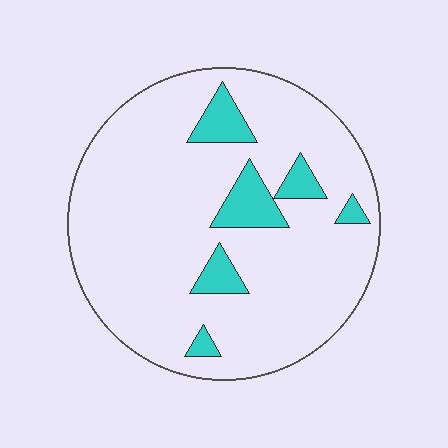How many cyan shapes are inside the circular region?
6.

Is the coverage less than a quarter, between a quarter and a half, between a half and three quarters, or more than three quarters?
Less than a quarter.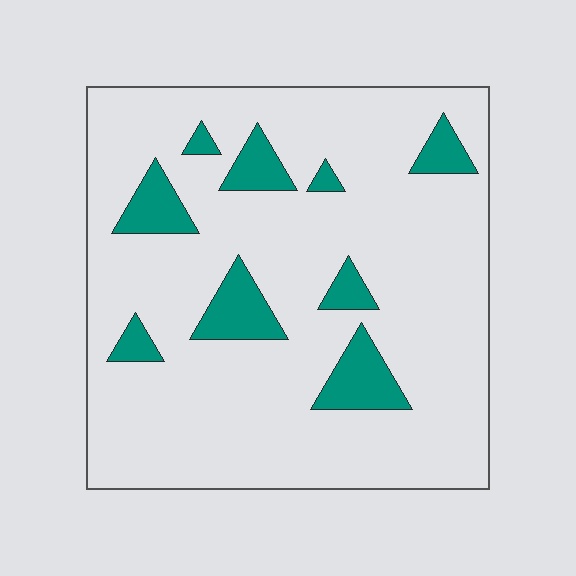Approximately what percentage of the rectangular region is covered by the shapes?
Approximately 15%.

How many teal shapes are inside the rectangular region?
9.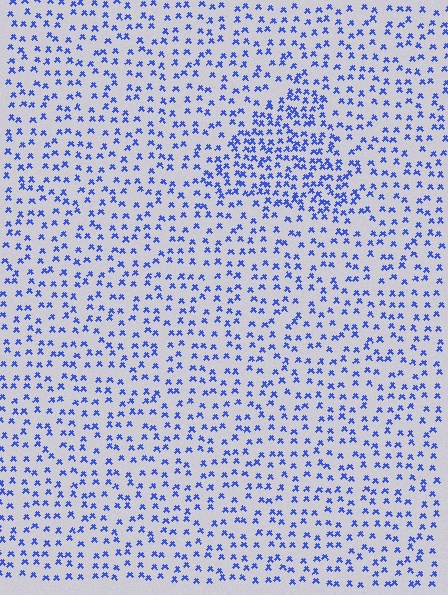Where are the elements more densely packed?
The elements are more densely packed inside the triangle boundary.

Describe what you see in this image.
The image contains small blue elements arranged at two different densities. A triangle-shaped region is visible where the elements are more densely packed than the surrounding area.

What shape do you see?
I see a triangle.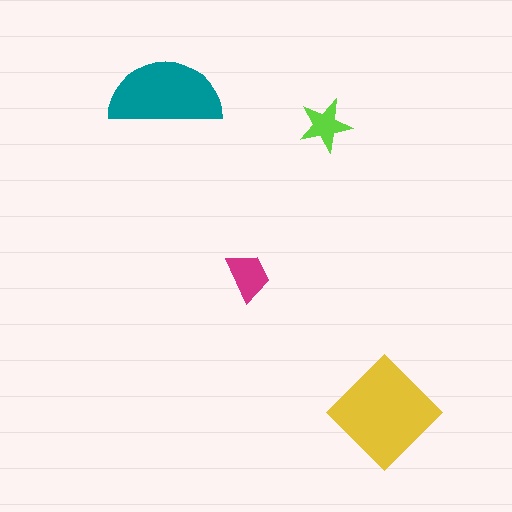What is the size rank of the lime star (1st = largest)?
4th.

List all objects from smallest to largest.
The lime star, the magenta trapezoid, the teal semicircle, the yellow diamond.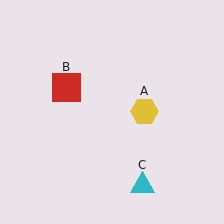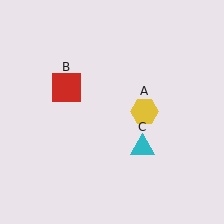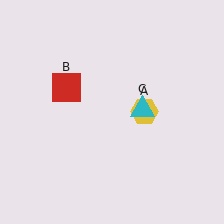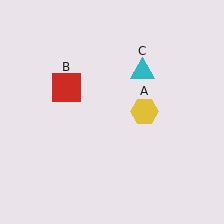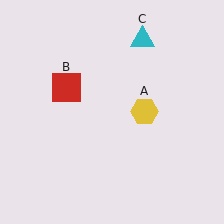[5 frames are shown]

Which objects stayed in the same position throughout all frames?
Yellow hexagon (object A) and red square (object B) remained stationary.